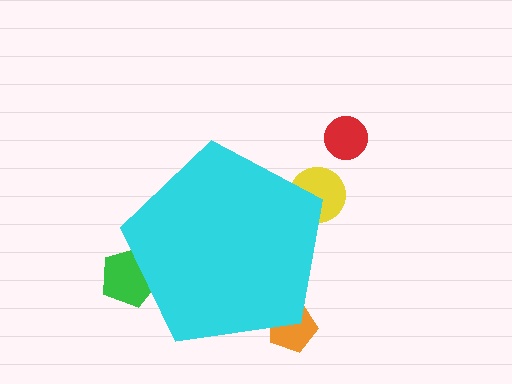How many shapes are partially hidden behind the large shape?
3 shapes are partially hidden.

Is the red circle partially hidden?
No, the red circle is fully visible.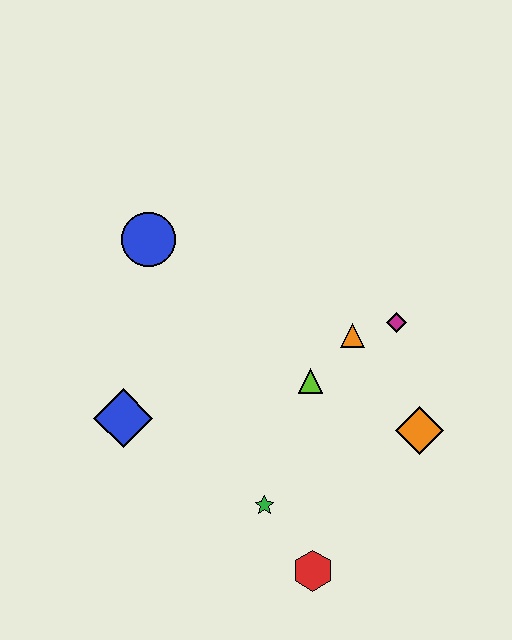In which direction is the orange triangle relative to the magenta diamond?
The orange triangle is to the left of the magenta diamond.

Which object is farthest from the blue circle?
The red hexagon is farthest from the blue circle.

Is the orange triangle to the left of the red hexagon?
No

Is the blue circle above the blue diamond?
Yes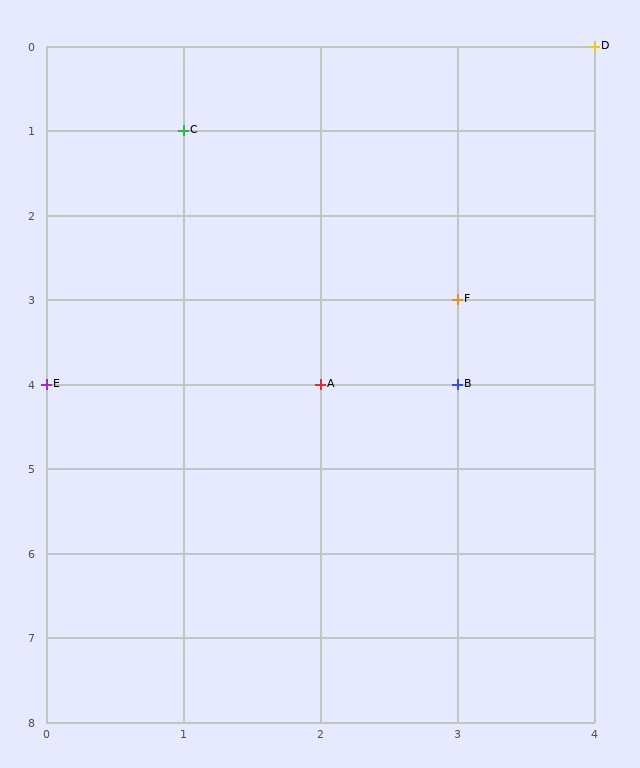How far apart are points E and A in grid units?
Points E and A are 2 columns apart.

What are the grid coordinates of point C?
Point C is at grid coordinates (1, 1).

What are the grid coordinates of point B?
Point B is at grid coordinates (3, 4).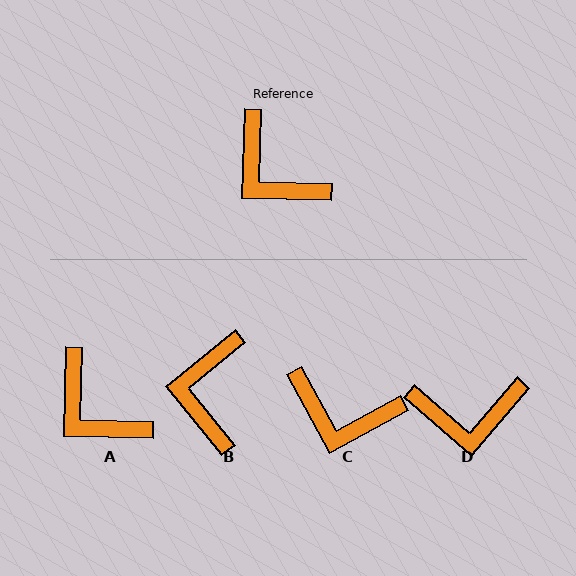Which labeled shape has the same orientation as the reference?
A.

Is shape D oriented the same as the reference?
No, it is off by about 51 degrees.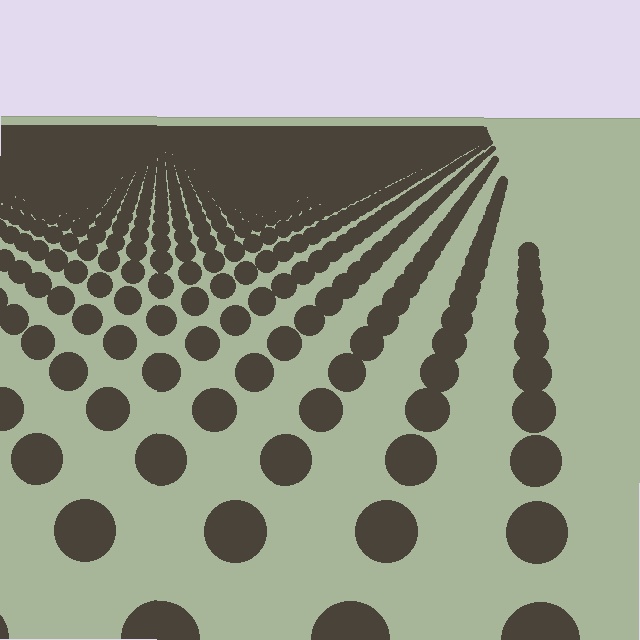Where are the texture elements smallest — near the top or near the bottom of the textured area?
Near the top.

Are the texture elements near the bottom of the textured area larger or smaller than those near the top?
Larger. Near the bottom, elements are closer to the viewer and appear at a bigger on-screen size.